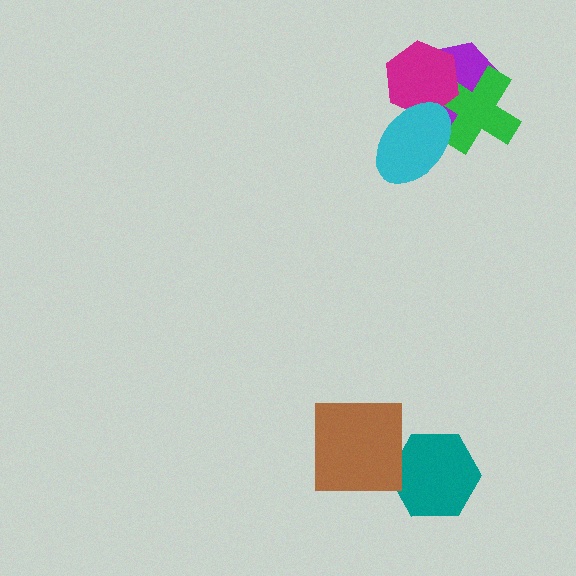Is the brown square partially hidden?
No, no other shape covers it.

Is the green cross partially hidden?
Yes, it is partially covered by another shape.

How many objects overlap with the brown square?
0 objects overlap with the brown square.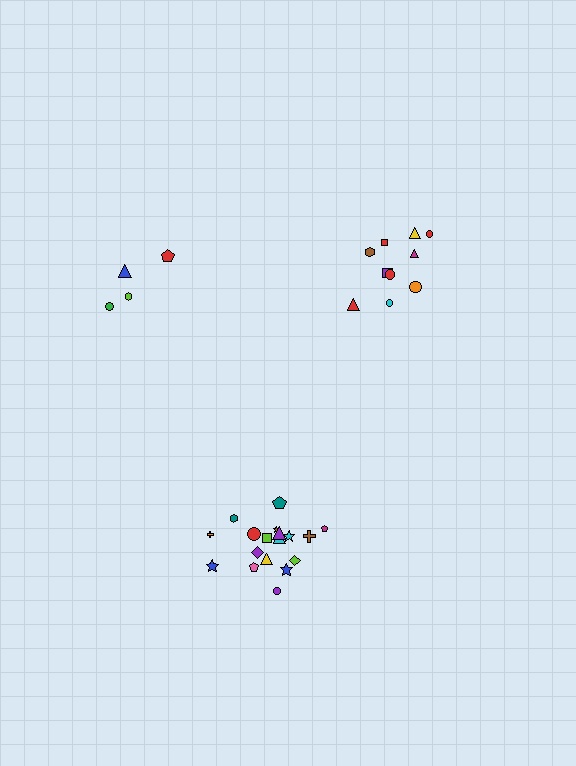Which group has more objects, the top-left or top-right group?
The top-right group.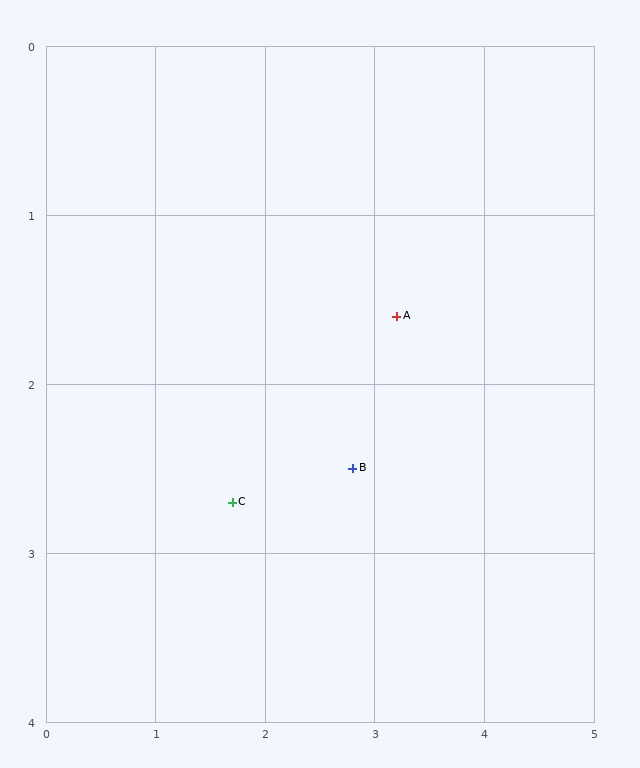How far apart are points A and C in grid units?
Points A and C are about 1.9 grid units apart.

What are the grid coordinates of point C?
Point C is at approximately (1.7, 2.7).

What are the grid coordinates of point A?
Point A is at approximately (3.2, 1.6).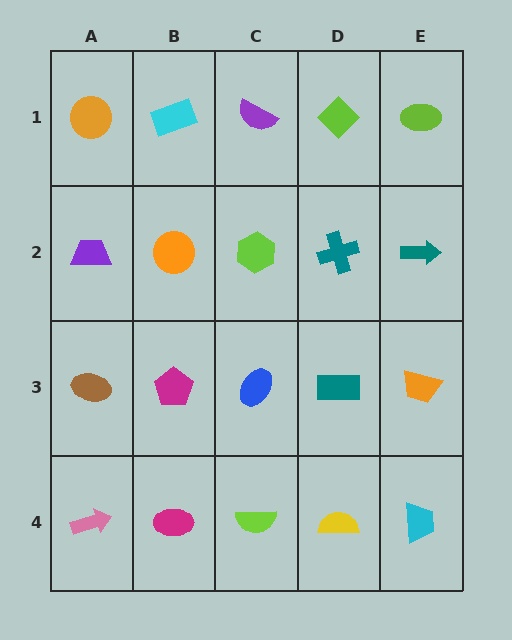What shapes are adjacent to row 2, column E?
A lime ellipse (row 1, column E), an orange trapezoid (row 3, column E), a teal cross (row 2, column D).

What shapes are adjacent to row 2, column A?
An orange circle (row 1, column A), a brown ellipse (row 3, column A), an orange circle (row 2, column B).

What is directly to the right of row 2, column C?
A teal cross.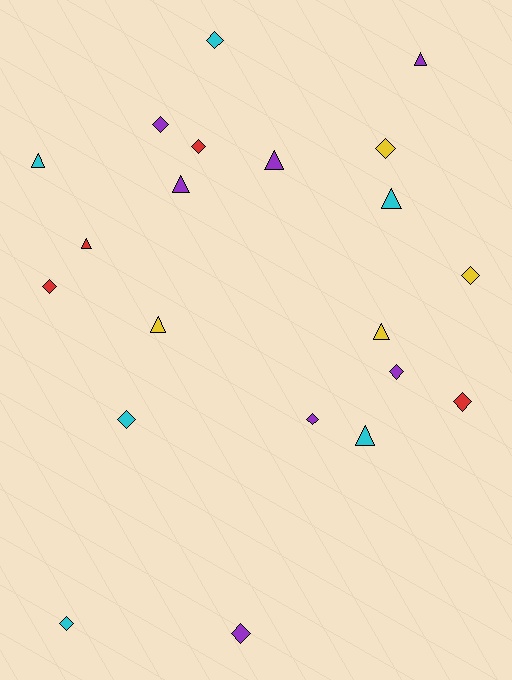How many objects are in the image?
There are 21 objects.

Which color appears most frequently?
Purple, with 7 objects.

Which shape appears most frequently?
Diamond, with 12 objects.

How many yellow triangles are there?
There are 2 yellow triangles.